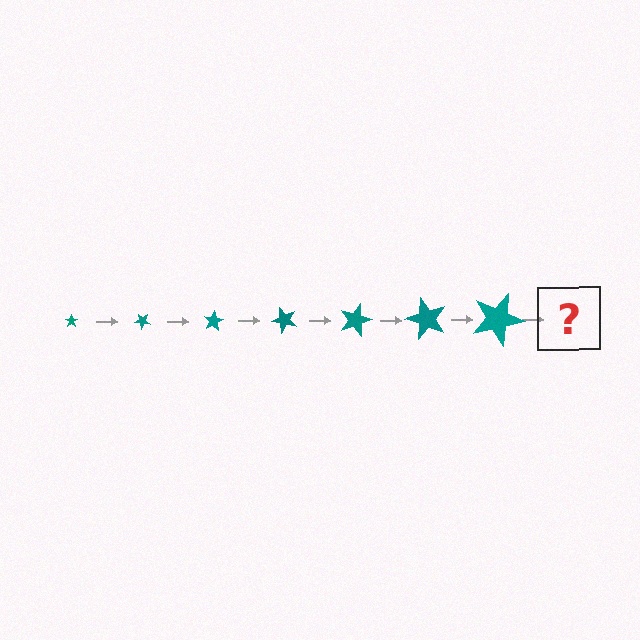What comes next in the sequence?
The next element should be a star, larger than the previous one and rotated 280 degrees from the start.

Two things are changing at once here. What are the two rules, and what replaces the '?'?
The two rules are that the star grows larger each step and it rotates 40 degrees each step. The '?' should be a star, larger than the previous one and rotated 280 degrees from the start.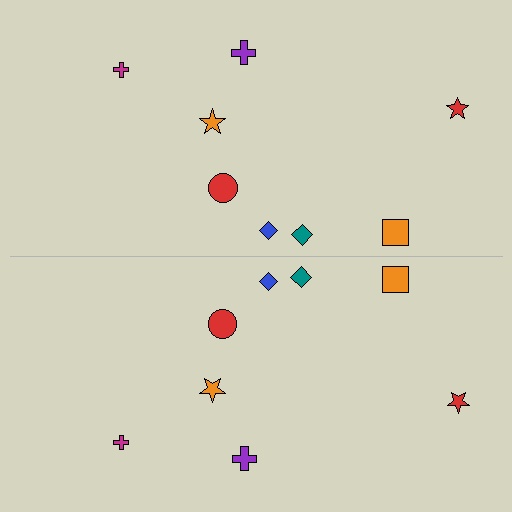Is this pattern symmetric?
Yes, this pattern has bilateral (reflection) symmetry.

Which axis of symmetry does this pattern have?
The pattern has a horizontal axis of symmetry running through the center of the image.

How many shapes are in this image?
There are 16 shapes in this image.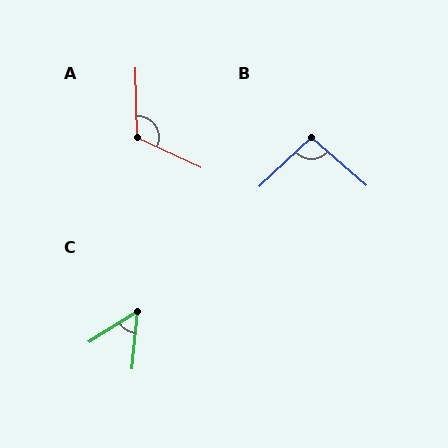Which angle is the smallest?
C, at approximately 52 degrees.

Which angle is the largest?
A, at approximately 116 degrees.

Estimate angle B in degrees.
Approximately 95 degrees.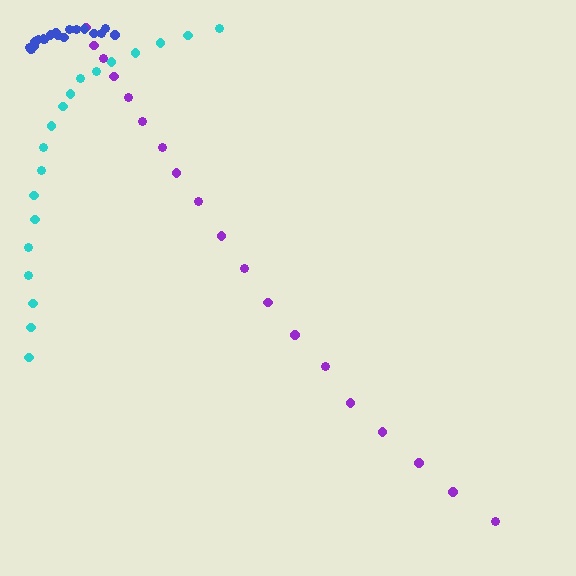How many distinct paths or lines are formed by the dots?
There are 3 distinct paths.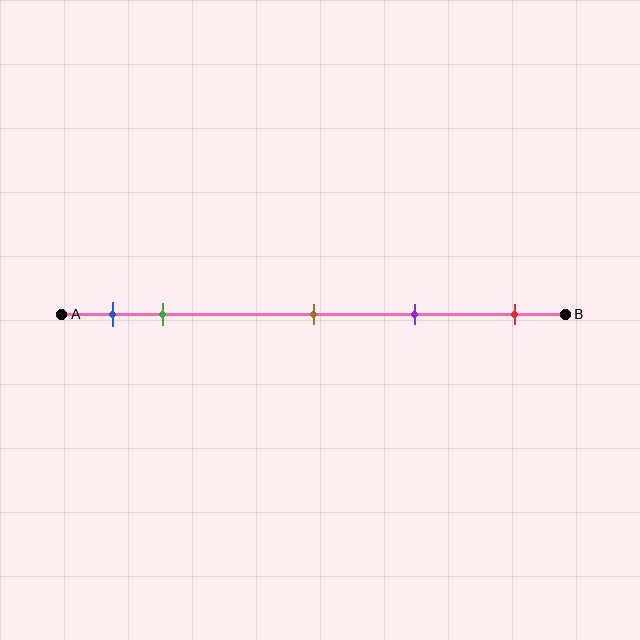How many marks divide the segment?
There are 5 marks dividing the segment.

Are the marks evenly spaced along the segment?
No, the marks are not evenly spaced.